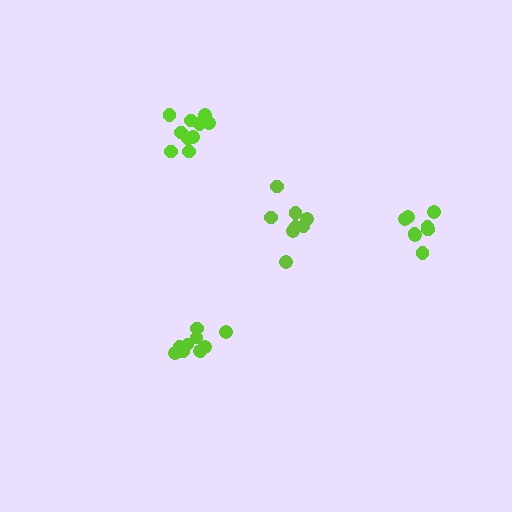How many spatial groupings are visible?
There are 4 spatial groupings.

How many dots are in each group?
Group 1: 8 dots, Group 2: 11 dots, Group 3: 10 dots, Group 4: 8 dots (37 total).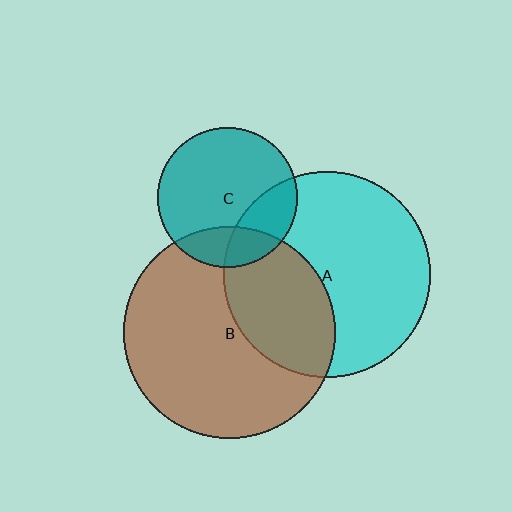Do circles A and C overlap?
Yes.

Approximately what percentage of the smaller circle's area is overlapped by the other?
Approximately 25%.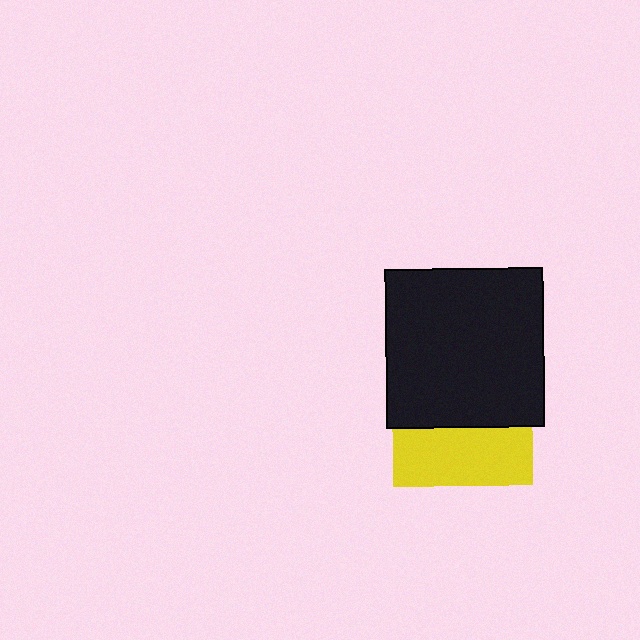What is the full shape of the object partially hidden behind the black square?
The partially hidden object is a yellow square.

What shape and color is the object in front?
The object in front is a black square.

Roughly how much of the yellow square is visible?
A small part of it is visible (roughly 41%).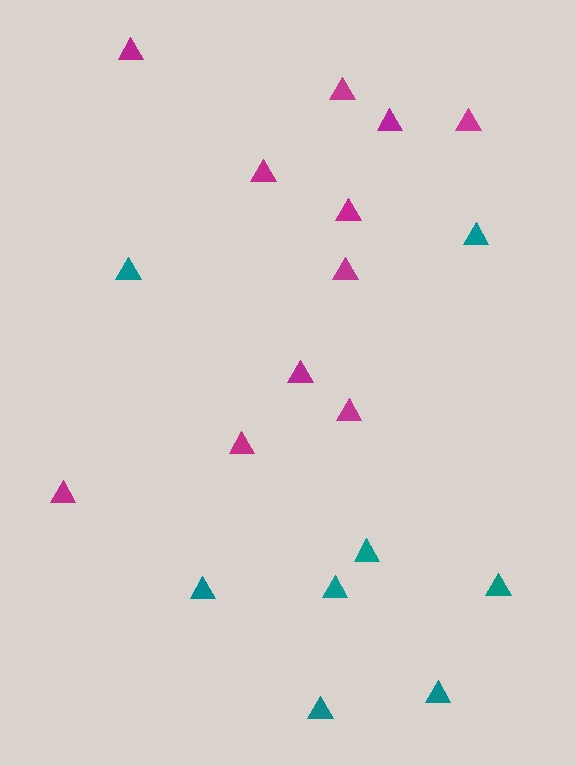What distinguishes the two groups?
There are 2 groups: one group of magenta triangles (11) and one group of teal triangles (8).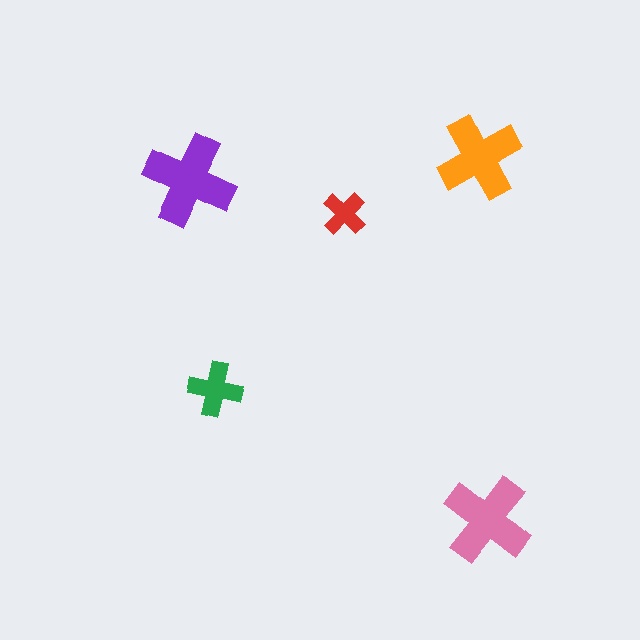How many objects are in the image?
There are 5 objects in the image.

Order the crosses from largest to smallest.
the purple one, the pink one, the orange one, the green one, the red one.